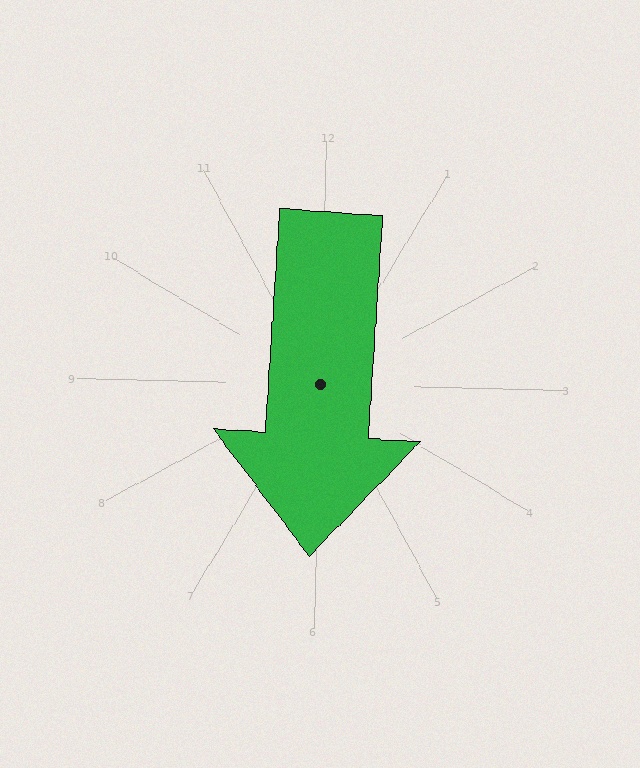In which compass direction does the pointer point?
South.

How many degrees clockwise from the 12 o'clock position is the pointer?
Approximately 182 degrees.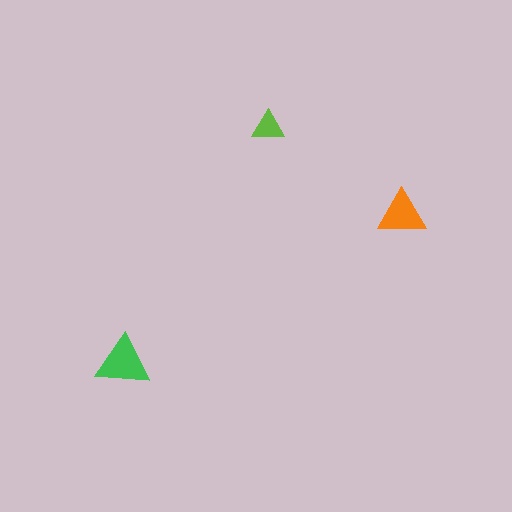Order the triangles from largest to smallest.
the green one, the orange one, the lime one.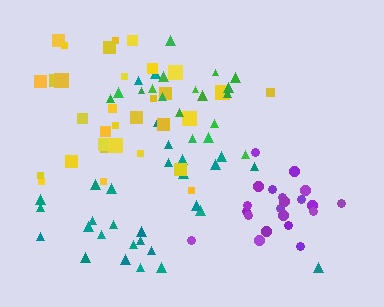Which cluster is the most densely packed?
Purple.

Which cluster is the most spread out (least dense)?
Teal.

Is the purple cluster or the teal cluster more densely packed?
Purple.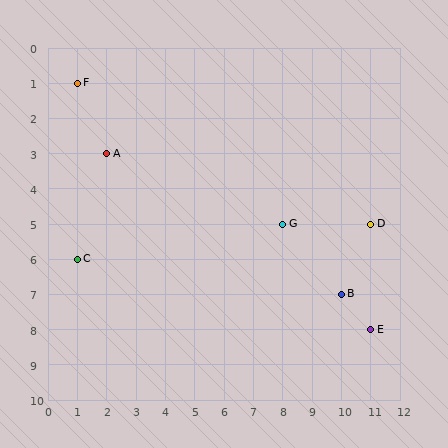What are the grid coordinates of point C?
Point C is at grid coordinates (1, 6).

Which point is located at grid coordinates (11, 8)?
Point E is at (11, 8).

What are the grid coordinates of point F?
Point F is at grid coordinates (1, 1).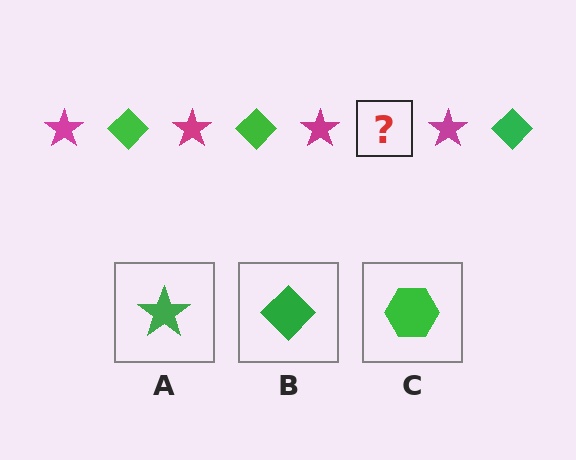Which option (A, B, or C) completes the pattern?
B.